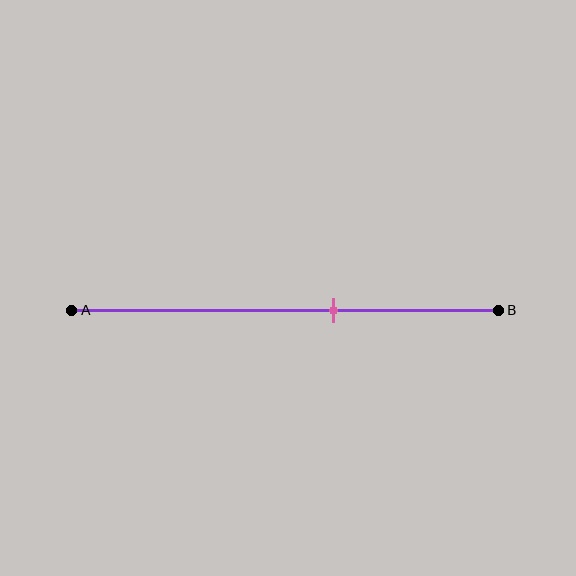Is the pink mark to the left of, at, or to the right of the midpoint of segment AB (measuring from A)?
The pink mark is to the right of the midpoint of segment AB.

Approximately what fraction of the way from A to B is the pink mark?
The pink mark is approximately 60% of the way from A to B.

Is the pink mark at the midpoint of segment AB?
No, the mark is at about 60% from A, not at the 50% midpoint.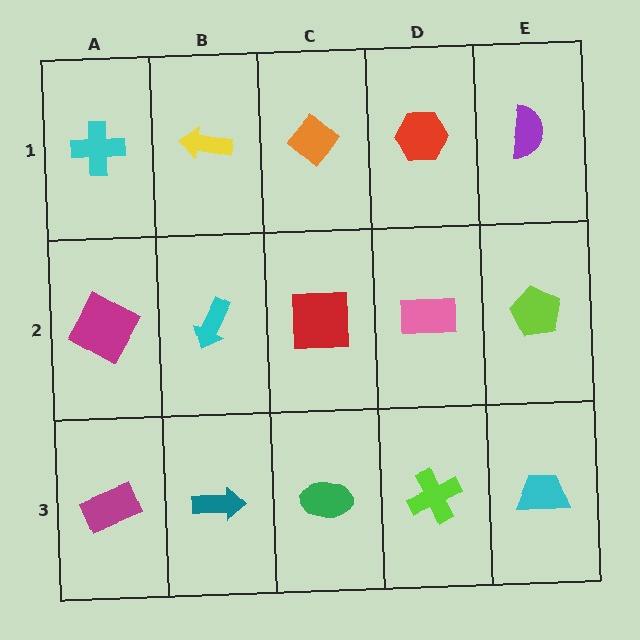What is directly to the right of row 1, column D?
A purple semicircle.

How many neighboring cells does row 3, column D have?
3.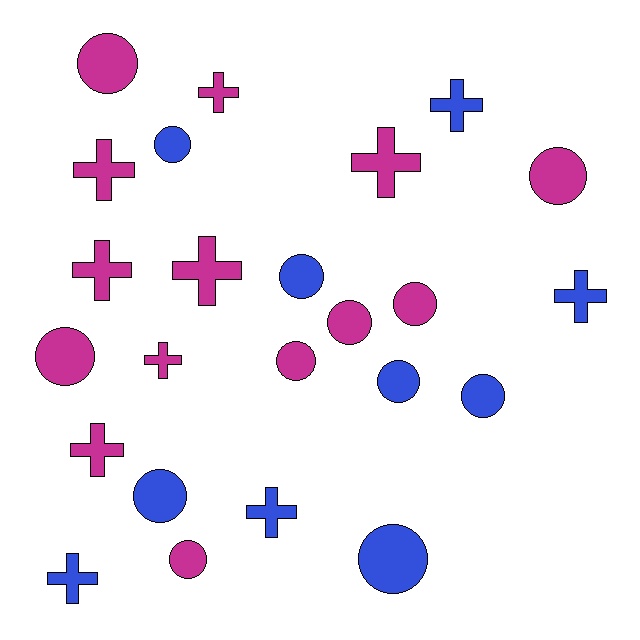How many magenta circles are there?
There are 7 magenta circles.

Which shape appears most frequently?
Circle, with 13 objects.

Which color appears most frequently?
Magenta, with 14 objects.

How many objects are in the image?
There are 24 objects.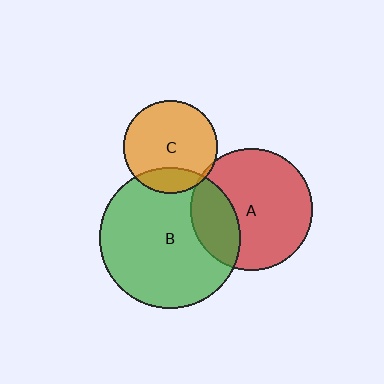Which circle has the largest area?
Circle B (green).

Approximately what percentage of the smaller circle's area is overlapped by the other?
Approximately 5%.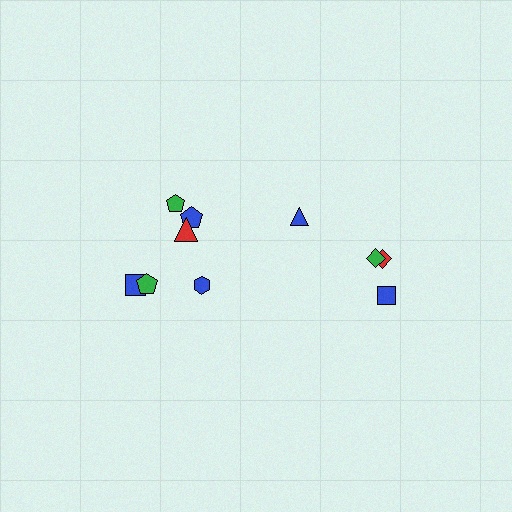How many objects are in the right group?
There are 4 objects.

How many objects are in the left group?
There are 6 objects.